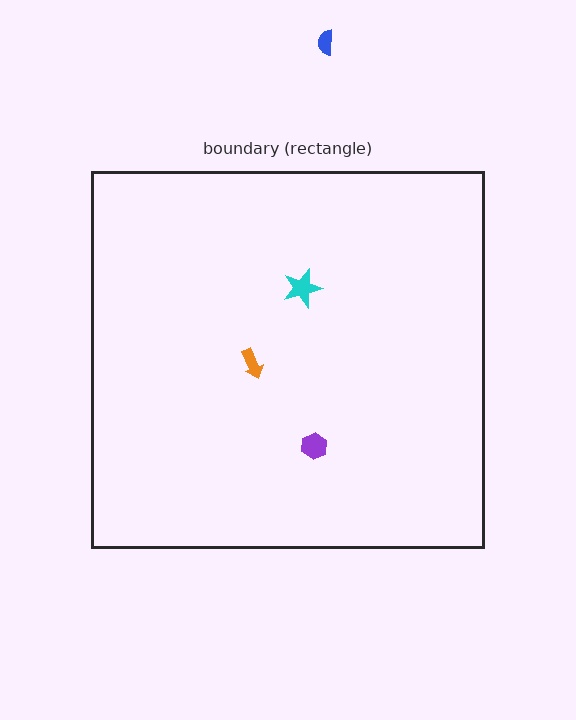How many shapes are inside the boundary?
3 inside, 1 outside.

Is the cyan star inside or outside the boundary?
Inside.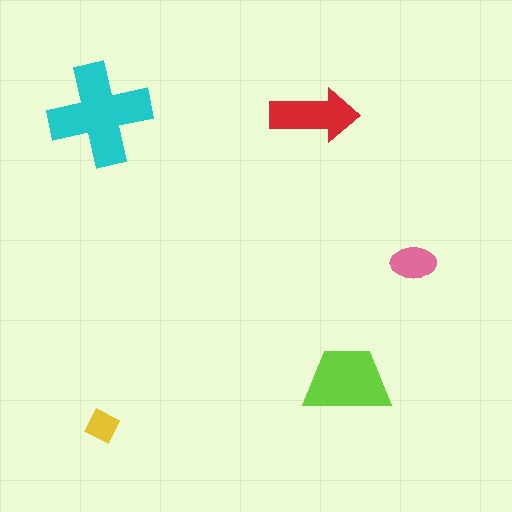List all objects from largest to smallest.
The cyan cross, the lime trapezoid, the red arrow, the pink ellipse, the yellow diamond.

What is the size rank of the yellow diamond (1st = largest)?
5th.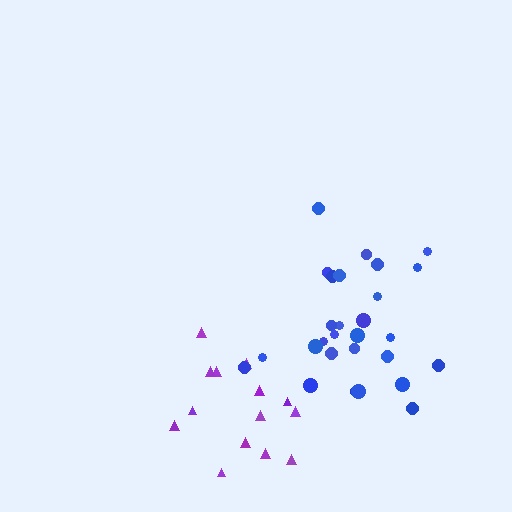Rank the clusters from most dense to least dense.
blue, purple.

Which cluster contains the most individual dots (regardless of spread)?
Blue (28).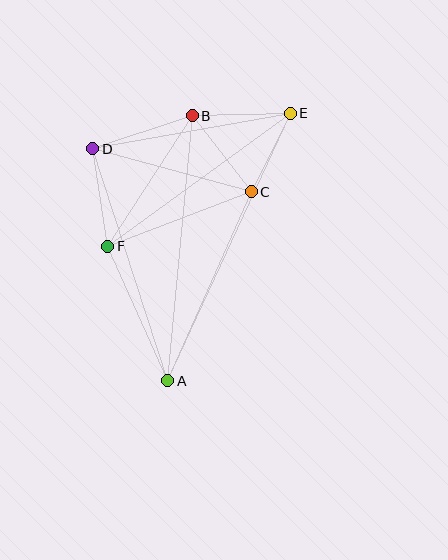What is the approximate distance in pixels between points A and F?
The distance between A and F is approximately 147 pixels.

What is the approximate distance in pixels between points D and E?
The distance between D and E is approximately 201 pixels.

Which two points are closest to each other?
Points C and E are closest to each other.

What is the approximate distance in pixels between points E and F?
The distance between E and F is approximately 226 pixels.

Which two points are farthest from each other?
Points A and E are farthest from each other.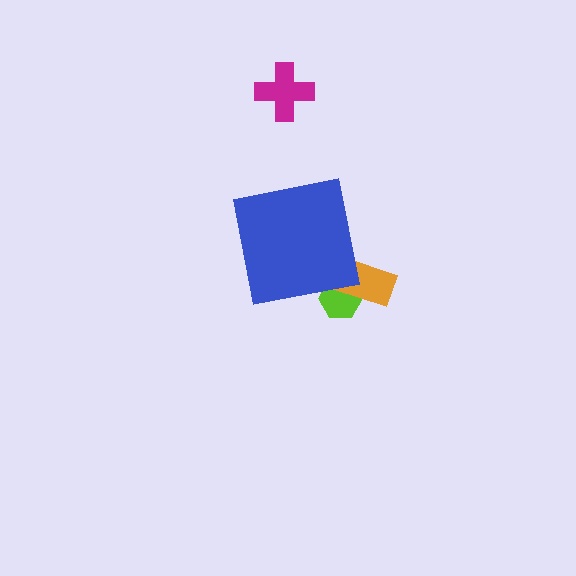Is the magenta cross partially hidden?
No, the magenta cross is fully visible.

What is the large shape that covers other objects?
A blue square.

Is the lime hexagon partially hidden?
Yes, the lime hexagon is partially hidden behind the blue square.